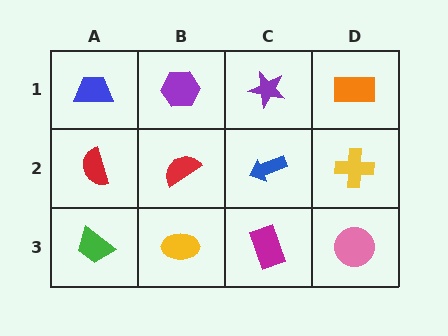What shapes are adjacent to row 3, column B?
A red semicircle (row 2, column B), a green trapezoid (row 3, column A), a magenta rectangle (row 3, column C).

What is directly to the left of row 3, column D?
A magenta rectangle.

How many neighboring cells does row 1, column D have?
2.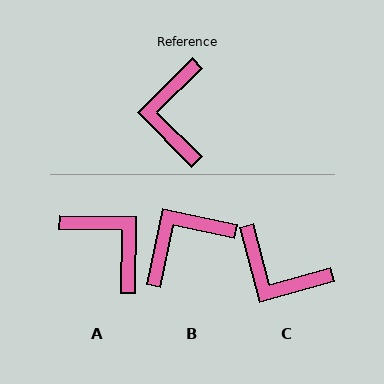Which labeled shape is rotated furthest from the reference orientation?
A, about 135 degrees away.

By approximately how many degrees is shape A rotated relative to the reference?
Approximately 135 degrees clockwise.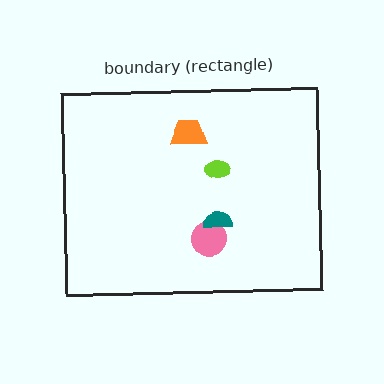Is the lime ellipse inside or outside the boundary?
Inside.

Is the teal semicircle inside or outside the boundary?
Inside.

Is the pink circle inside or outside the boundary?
Inside.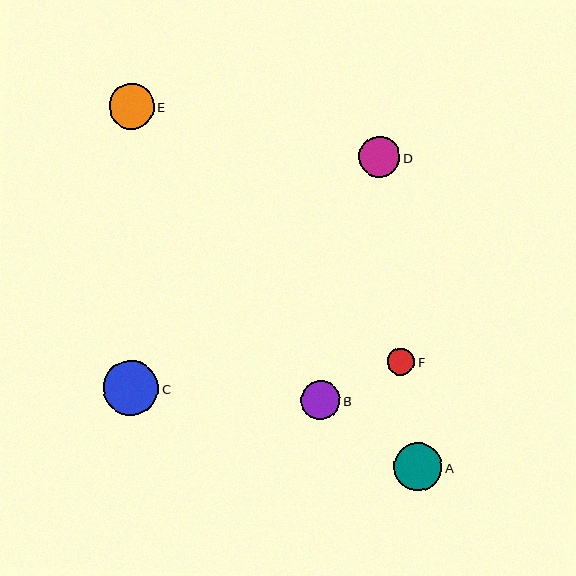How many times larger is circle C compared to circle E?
Circle C is approximately 1.2 times the size of circle E.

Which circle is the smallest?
Circle F is the smallest with a size of approximately 27 pixels.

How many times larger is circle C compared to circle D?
Circle C is approximately 1.4 times the size of circle D.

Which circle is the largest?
Circle C is the largest with a size of approximately 56 pixels.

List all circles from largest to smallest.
From largest to smallest: C, A, E, D, B, F.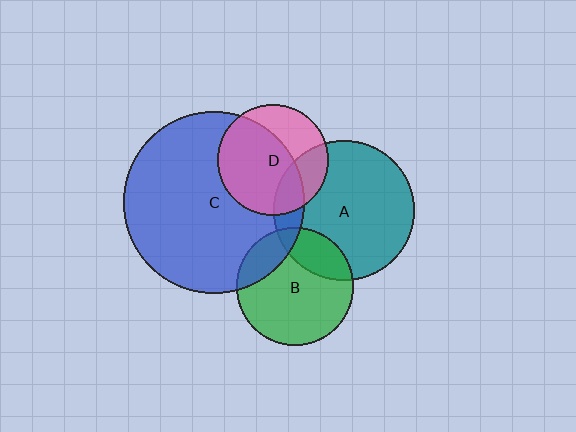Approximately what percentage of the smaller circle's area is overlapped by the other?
Approximately 20%.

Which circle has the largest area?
Circle C (blue).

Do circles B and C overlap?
Yes.